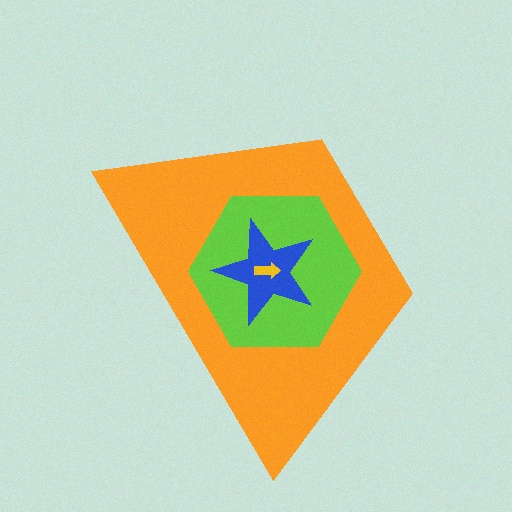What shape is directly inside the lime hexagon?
The blue star.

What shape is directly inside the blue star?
The yellow arrow.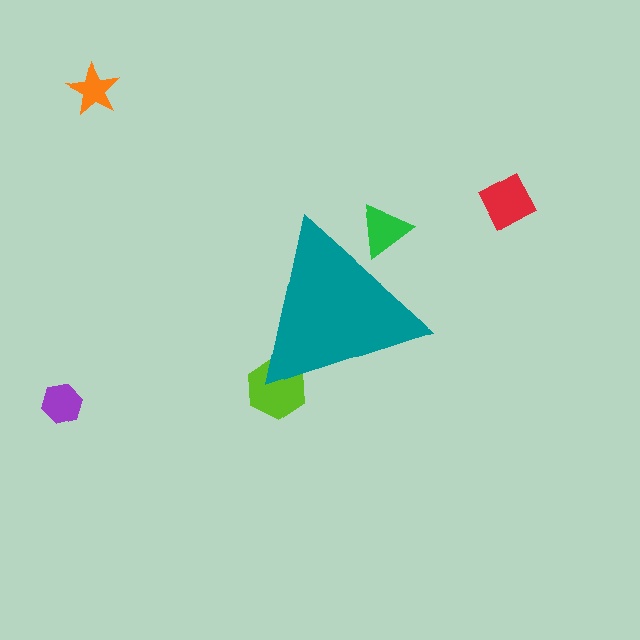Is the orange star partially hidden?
No, the orange star is fully visible.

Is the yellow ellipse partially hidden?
Yes, the yellow ellipse is partially hidden behind the teal triangle.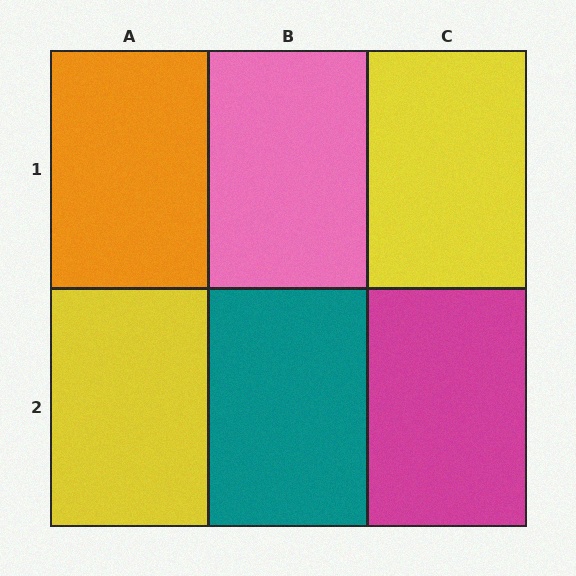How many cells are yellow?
2 cells are yellow.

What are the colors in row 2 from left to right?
Yellow, teal, magenta.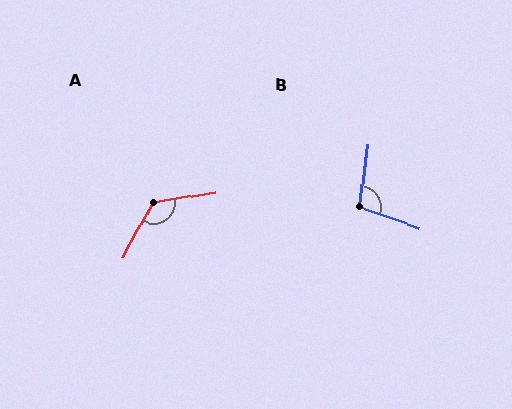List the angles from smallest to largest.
B (102°), A (128°).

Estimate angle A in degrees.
Approximately 128 degrees.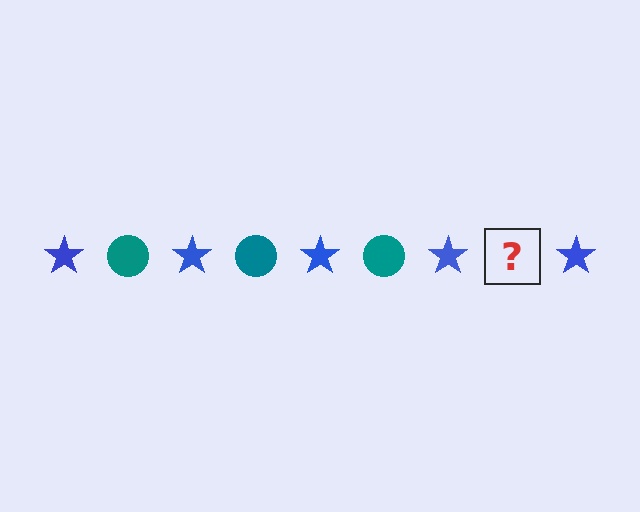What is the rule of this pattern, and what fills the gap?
The rule is that the pattern alternates between blue star and teal circle. The gap should be filled with a teal circle.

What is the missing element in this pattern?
The missing element is a teal circle.